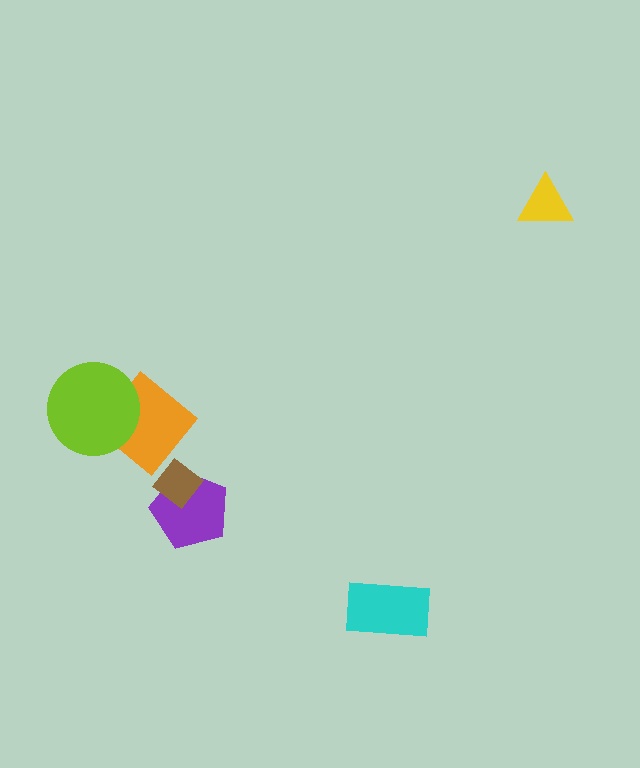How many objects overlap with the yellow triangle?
0 objects overlap with the yellow triangle.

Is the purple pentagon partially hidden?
Yes, it is partially covered by another shape.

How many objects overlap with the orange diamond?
1 object overlaps with the orange diamond.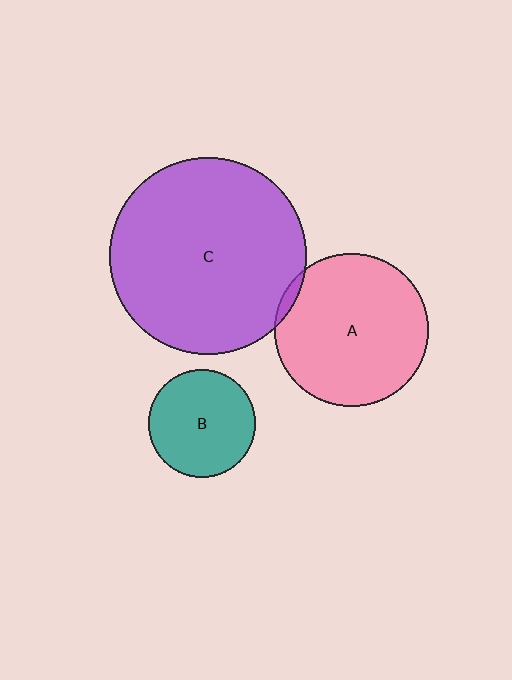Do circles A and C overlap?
Yes.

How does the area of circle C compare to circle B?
Approximately 3.3 times.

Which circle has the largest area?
Circle C (purple).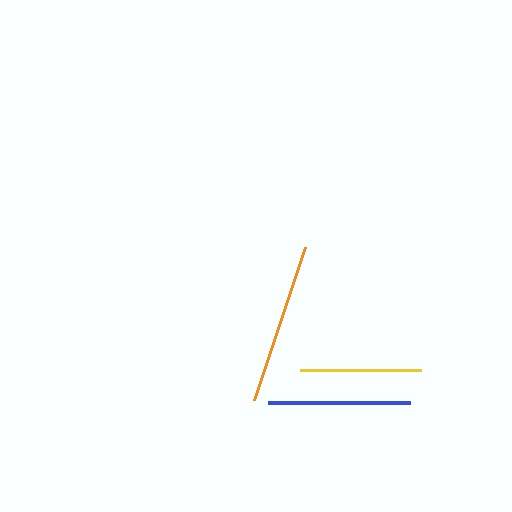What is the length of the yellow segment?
The yellow segment is approximately 120 pixels long.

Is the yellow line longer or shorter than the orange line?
The orange line is longer than the yellow line.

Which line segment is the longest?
The orange line is the longest at approximately 162 pixels.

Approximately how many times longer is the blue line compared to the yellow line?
The blue line is approximately 1.2 times the length of the yellow line.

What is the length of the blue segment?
The blue segment is approximately 142 pixels long.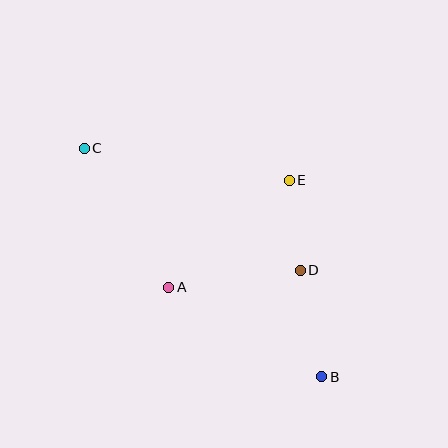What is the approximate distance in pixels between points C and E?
The distance between C and E is approximately 207 pixels.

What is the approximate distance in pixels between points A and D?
The distance between A and D is approximately 133 pixels.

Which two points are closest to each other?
Points D and E are closest to each other.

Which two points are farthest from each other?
Points B and C are farthest from each other.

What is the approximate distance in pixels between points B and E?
The distance between B and E is approximately 199 pixels.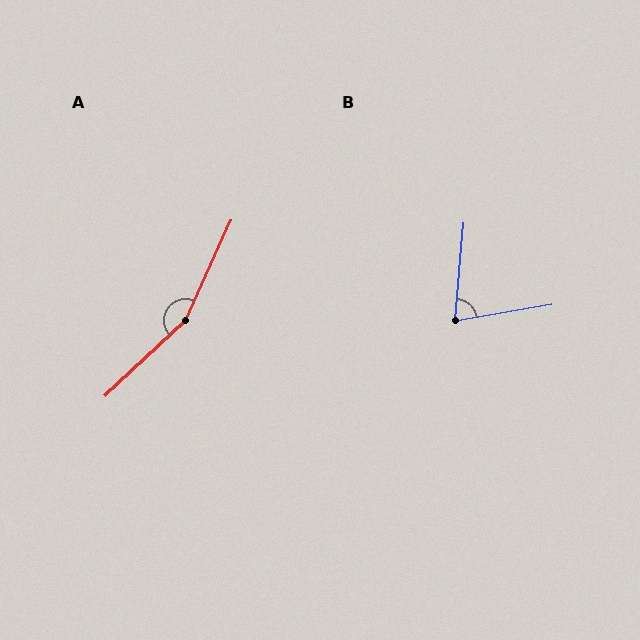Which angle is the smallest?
B, at approximately 76 degrees.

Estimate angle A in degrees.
Approximately 157 degrees.